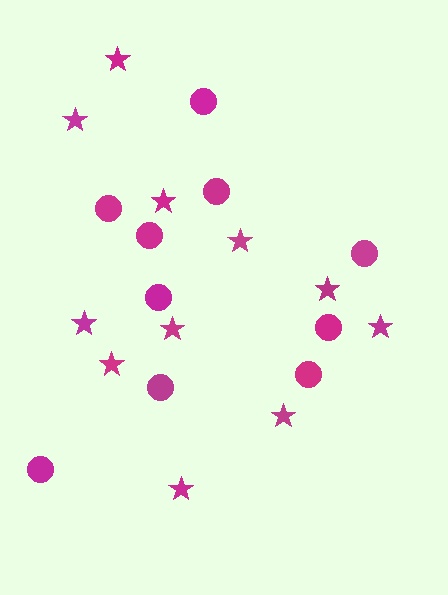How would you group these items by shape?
There are 2 groups: one group of stars (11) and one group of circles (10).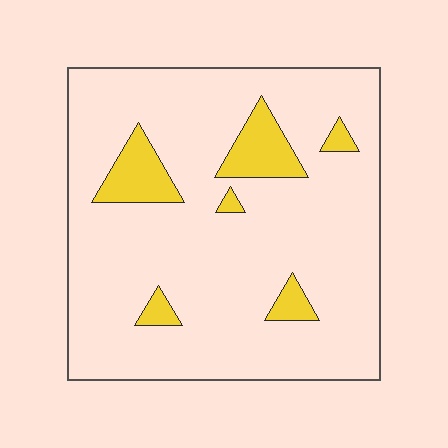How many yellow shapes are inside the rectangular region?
6.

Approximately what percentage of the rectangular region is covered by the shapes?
Approximately 10%.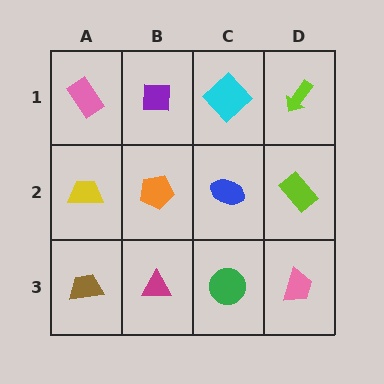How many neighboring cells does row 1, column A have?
2.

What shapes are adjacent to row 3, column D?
A lime rectangle (row 2, column D), a green circle (row 3, column C).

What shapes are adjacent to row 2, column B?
A purple square (row 1, column B), a magenta triangle (row 3, column B), a yellow trapezoid (row 2, column A), a blue ellipse (row 2, column C).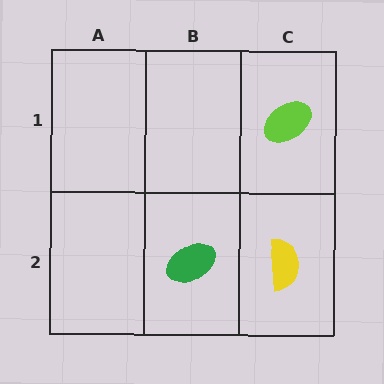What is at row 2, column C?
A yellow semicircle.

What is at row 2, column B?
A green ellipse.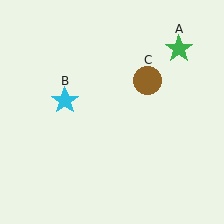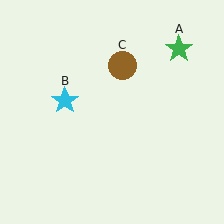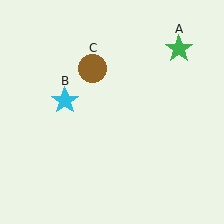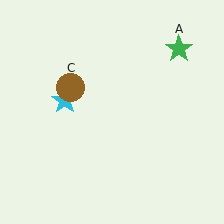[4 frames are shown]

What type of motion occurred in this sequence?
The brown circle (object C) rotated counterclockwise around the center of the scene.